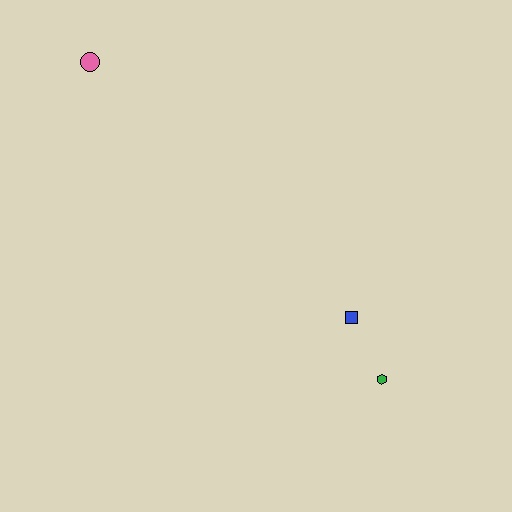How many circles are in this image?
There is 1 circle.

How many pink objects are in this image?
There is 1 pink object.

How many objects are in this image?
There are 3 objects.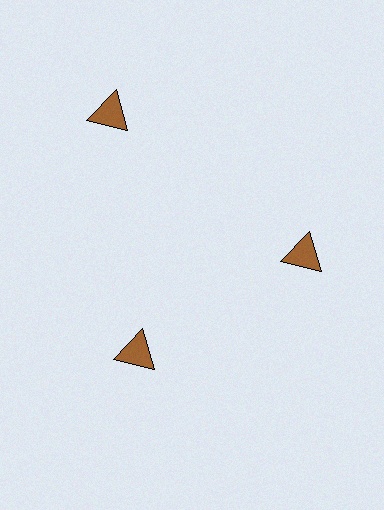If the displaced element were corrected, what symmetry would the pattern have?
It would have 3-fold rotational symmetry — the pattern would map onto itself every 120 degrees.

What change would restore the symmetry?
The symmetry would be restored by moving it inward, back onto the ring so that all 3 triangles sit at equal angles and equal distance from the center.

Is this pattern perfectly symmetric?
No. The 3 brown triangles are arranged in a ring, but one element near the 11 o'clock position is pushed outward from the center, breaking the 3-fold rotational symmetry.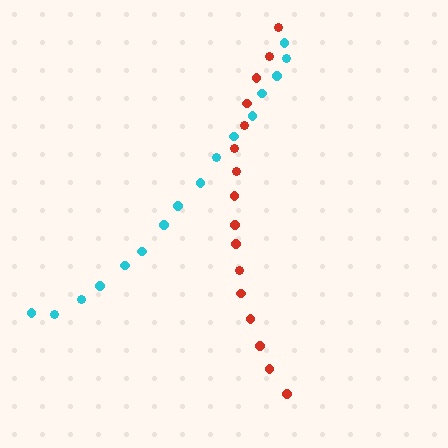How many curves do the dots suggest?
There are 2 distinct paths.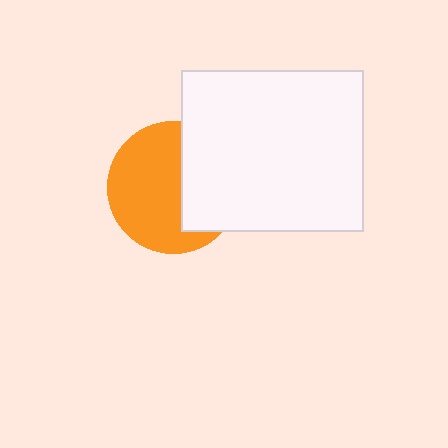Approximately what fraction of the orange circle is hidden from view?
Roughly 38% of the orange circle is hidden behind the white rectangle.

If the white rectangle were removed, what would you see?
You would see the complete orange circle.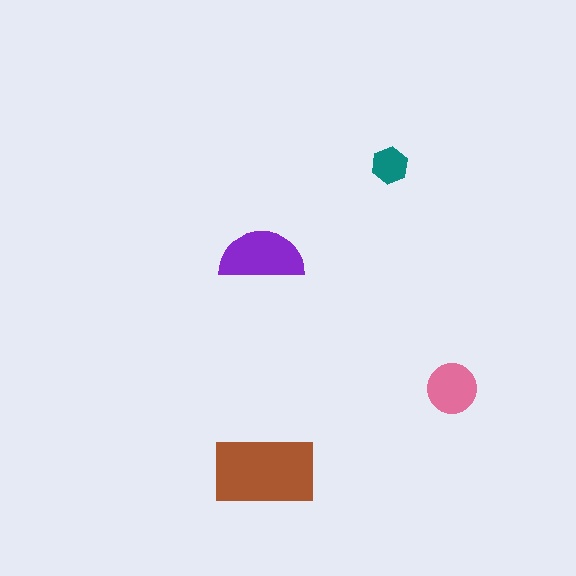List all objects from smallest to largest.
The teal hexagon, the pink circle, the purple semicircle, the brown rectangle.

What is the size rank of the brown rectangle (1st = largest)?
1st.